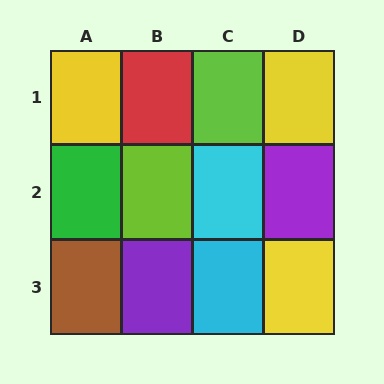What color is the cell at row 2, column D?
Purple.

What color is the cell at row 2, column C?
Cyan.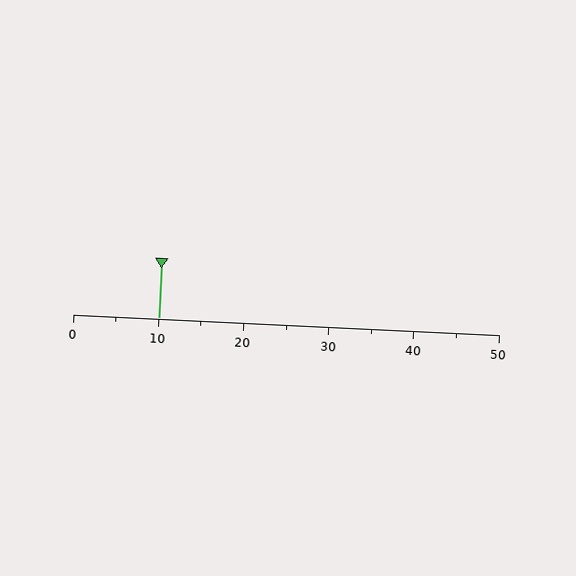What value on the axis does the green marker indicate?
The marker indicates approximately 10.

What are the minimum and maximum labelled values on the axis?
The axis runs from 0 to 50.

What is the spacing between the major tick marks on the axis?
The major ticks are spaced 10 apart.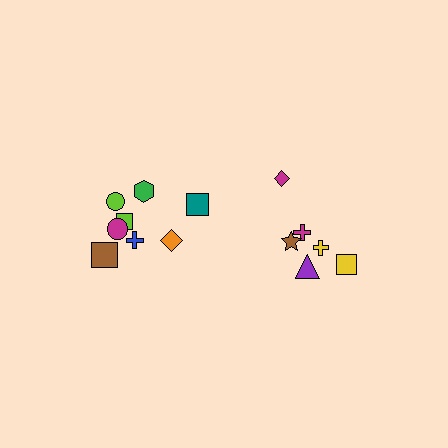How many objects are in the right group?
There are 6 objects.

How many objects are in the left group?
There are 8 objects.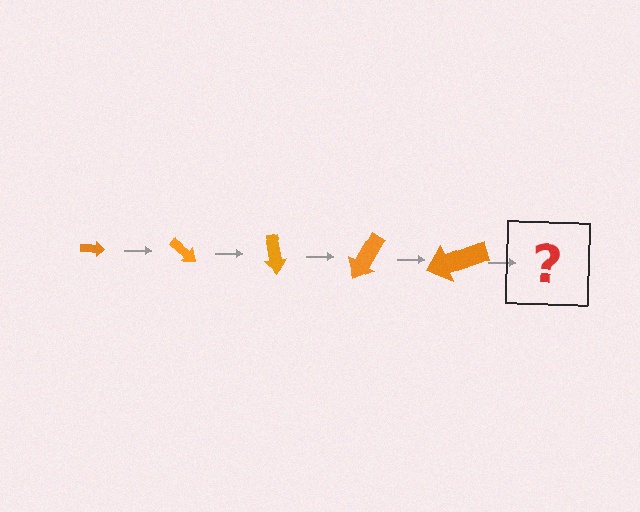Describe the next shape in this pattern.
It should be an arrow, larger than the previous one and rotated 200 degrees from the start.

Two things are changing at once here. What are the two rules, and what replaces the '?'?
The two rules are that the arrow grows larger each step and it rotates 40 degrees each step. The '?' should be an arrow, larger than the previous one and rotated 200 degrees from the start.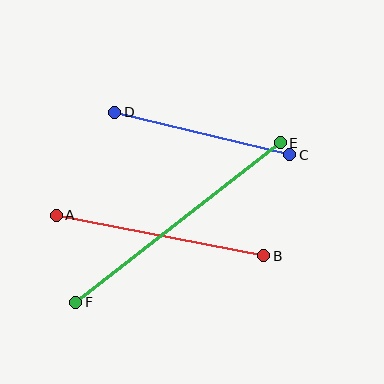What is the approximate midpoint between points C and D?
The midpoint is at approximately (202, 134) pixels.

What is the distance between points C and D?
The distance is approximately 180 pixels.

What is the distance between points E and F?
The distance is approximately 260 pixels.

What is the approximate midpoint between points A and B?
The midpoint is at approximately (160, 235) pixels.